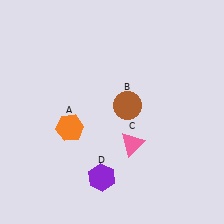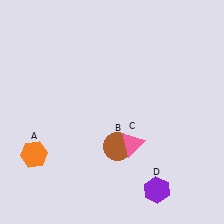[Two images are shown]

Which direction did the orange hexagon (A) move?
The orange hexagon (A) moved left.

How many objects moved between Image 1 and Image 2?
3 objects moved between the two images.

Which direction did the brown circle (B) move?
The brown circle (B) moved down.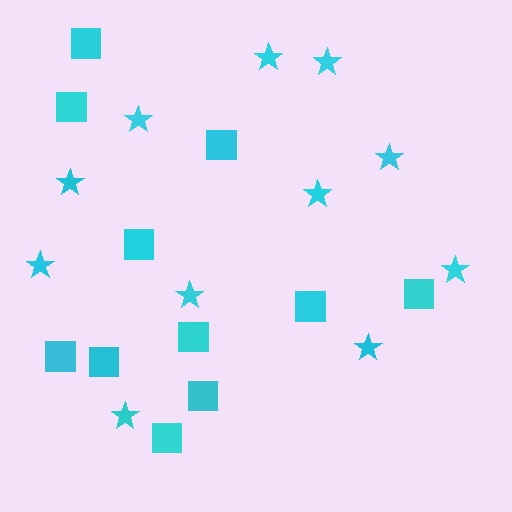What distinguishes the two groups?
There are 2 groups: one group of stars (11) and one group of squares (11).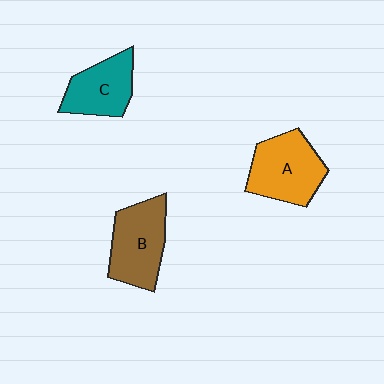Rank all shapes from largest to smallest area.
From largest to smallest: A (orange), B (brown), C (teal).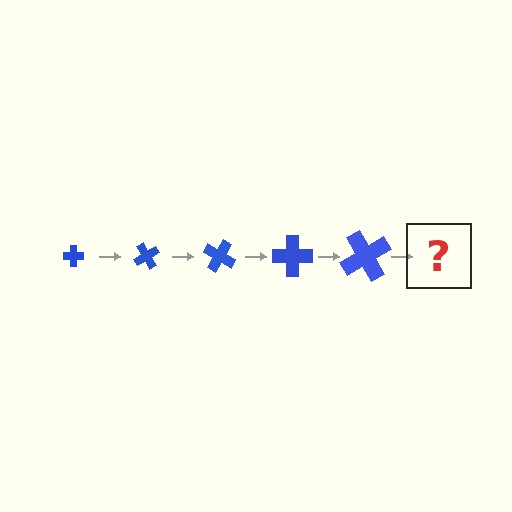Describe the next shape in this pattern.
It should be a cross, larger than the previous one and rotated 300 degrees from the start.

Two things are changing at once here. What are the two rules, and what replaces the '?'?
The two rules are that the cross grows larger each step and it rotates 60 degrees each step. The '?' should be a cross, larger than the previous one and rotated 300 degrees from the start.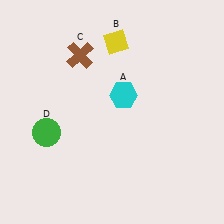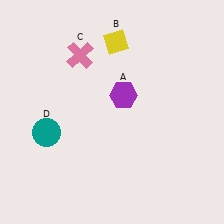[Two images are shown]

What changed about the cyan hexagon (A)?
In Image 1, A is cyan. In Image 2, it changed to purple.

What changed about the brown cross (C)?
In Image 1, C is brown. In Image 2, it changed to pink.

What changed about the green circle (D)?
In Image 1, D is green. In Image 2, it changed to teal.